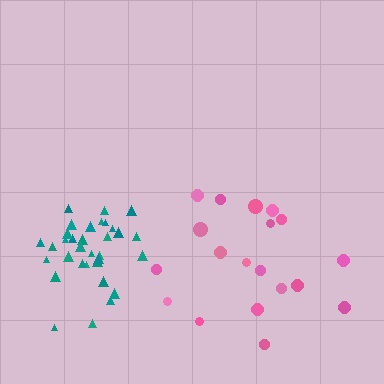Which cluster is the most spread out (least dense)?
Pink.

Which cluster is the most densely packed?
Teal.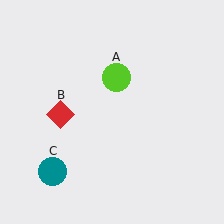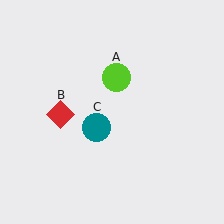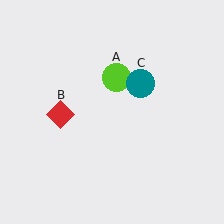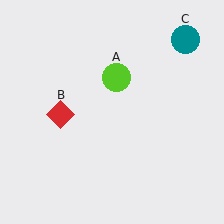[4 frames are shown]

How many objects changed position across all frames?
1 object changed position: teal circle (object C).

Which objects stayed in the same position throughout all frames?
Lime circle (object A) and red diamond (object B) remained stationary.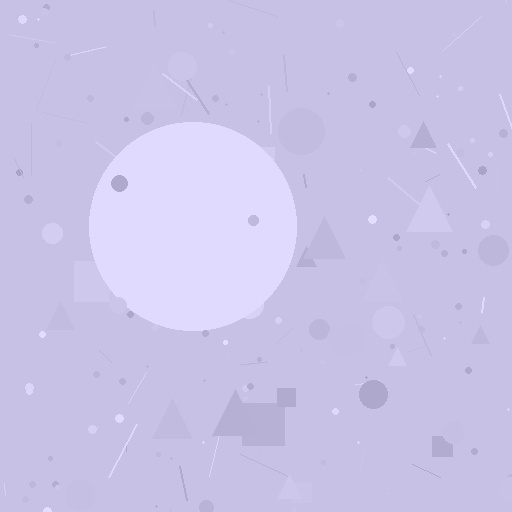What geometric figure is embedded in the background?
A circle is embedded in the background.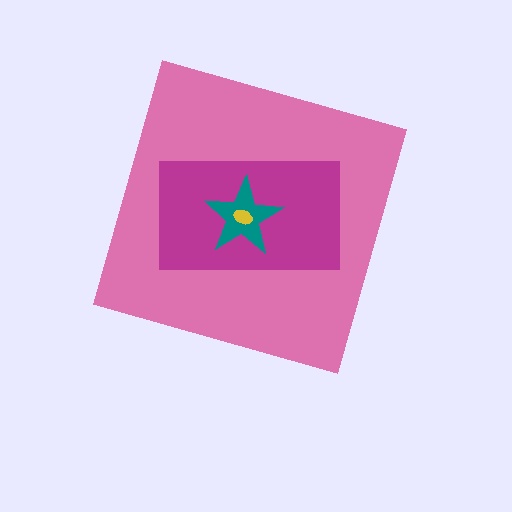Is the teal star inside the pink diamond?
Yes.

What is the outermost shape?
The pink diamond.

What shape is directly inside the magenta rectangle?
The teal star.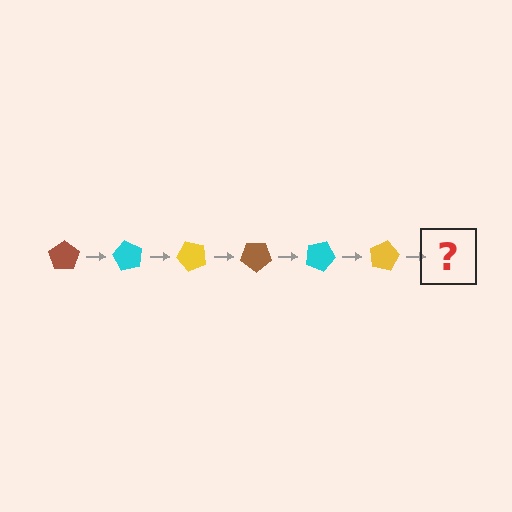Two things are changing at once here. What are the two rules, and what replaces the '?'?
The two rules are that it rotates 60 degrees each step and the color cycles through brown, cyan, and yellow. The '?' should be a brown pentagon, rotated 360 degrees from the start.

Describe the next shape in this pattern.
It should be a brown pentagon, rotated 360 degrees from the start.